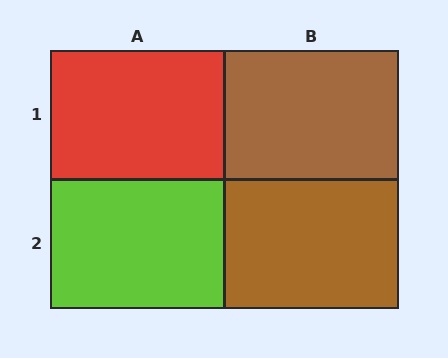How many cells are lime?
1 cell is lime.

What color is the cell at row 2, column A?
Lime.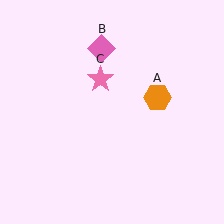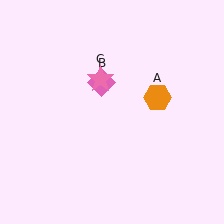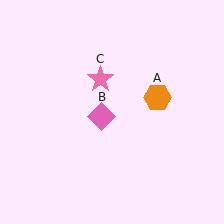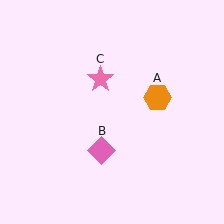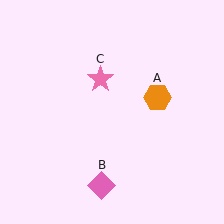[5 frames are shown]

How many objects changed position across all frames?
1 object changed position: pink diamond (object B).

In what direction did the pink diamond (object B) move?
The pink diamond (object B) moved down.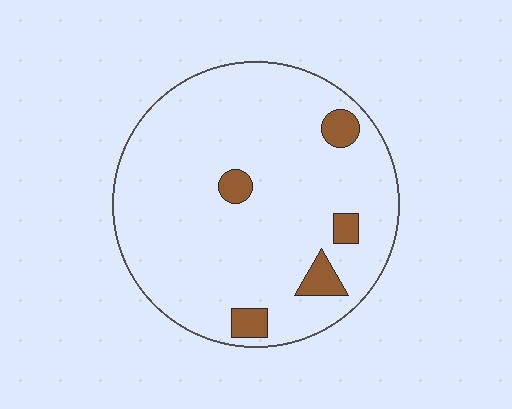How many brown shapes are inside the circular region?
5.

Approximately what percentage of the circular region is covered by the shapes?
Approximately 10%.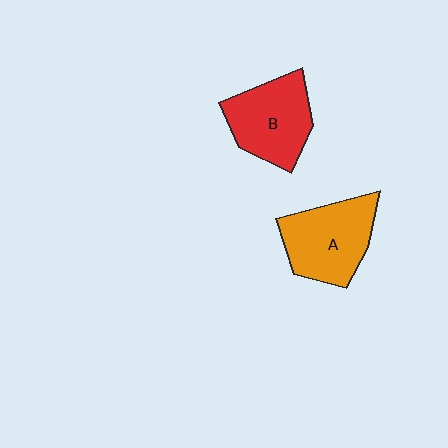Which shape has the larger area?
Shape A (orange).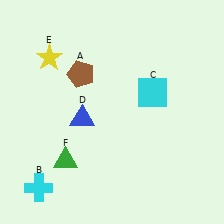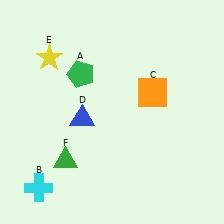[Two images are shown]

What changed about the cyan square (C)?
In Image 1, C is cyan. In Image 2, it changed to orange.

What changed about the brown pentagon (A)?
In Image 1, A is brown. In Image 2, it changed to green.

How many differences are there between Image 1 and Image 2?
There are 2 differences between the two images.